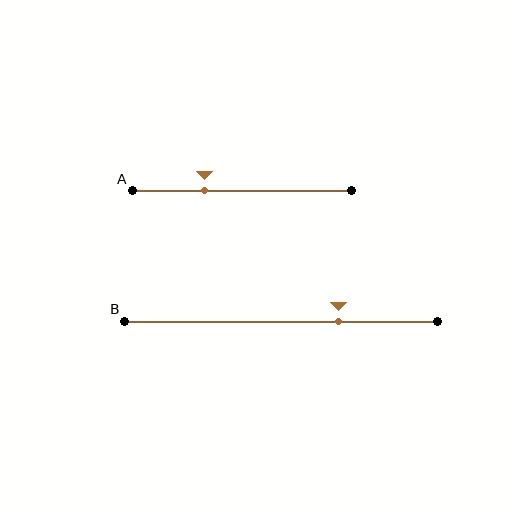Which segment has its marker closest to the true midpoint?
Segment A has its marker closest to the true midpoint.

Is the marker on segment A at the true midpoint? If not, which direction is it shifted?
No, the marker on segment A is shifted to the left by about 17% of the segment length.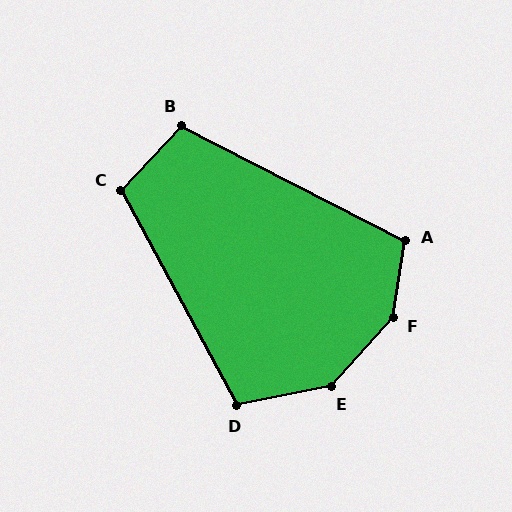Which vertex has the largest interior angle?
F, at approximately 147 degrees.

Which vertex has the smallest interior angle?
B, at approximately 106 degrees.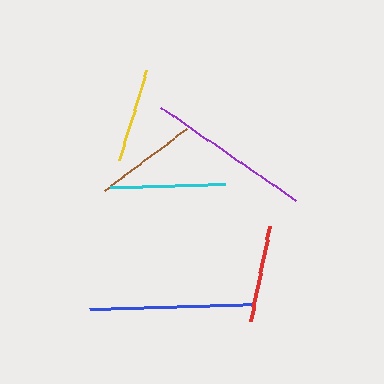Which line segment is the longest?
The blue line is the longest at approximately 166 pixels.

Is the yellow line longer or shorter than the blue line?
The blue line is longer than the yellow line.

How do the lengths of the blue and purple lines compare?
The blue and purple lines are approximately the same length.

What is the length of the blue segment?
The blue segment is approximately 166 pixels long.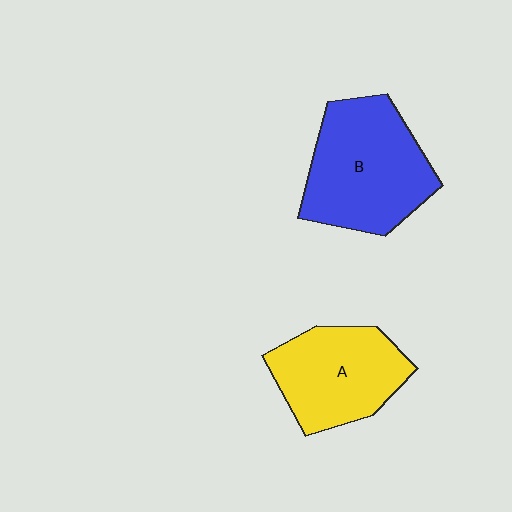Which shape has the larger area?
Shape B (blue).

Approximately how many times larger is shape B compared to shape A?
Approximately 1.2 times.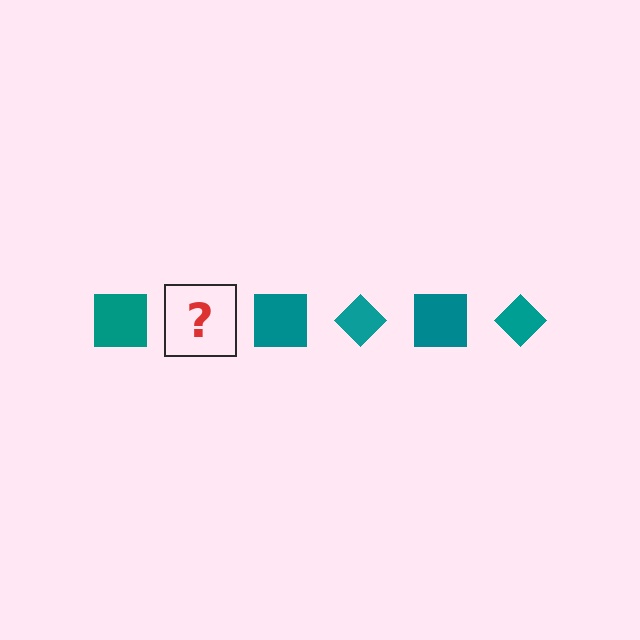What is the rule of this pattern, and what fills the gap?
The rule is that the pattern cycles through square, diamond shapes in teal. The gap should be filled with a teal diamond.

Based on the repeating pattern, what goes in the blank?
The blank should be a teal diamond.